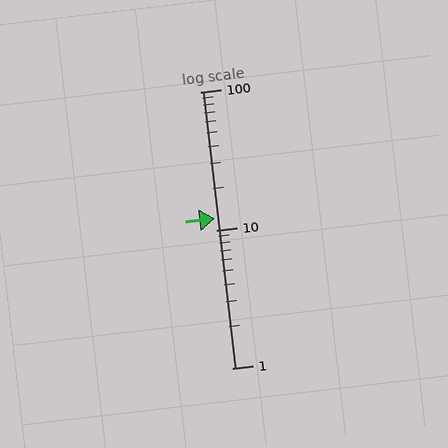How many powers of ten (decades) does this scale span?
The scale spans 2 decades, from 1 to 100.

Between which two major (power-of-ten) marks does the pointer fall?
The pointer is between 10 and 100.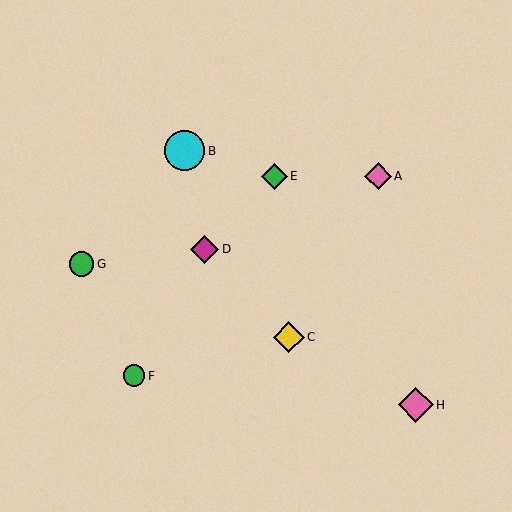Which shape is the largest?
The cyan circle (labeled B) is the largest.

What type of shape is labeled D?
Shape D is a magenta diamond.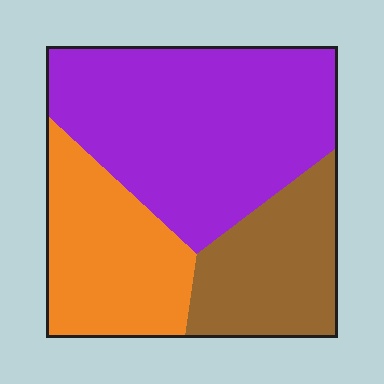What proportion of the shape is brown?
Brown takes up between a sixth and a third of the shape.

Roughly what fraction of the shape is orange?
Orange covers 27% of the shape.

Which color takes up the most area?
Purple, at roughly 50%.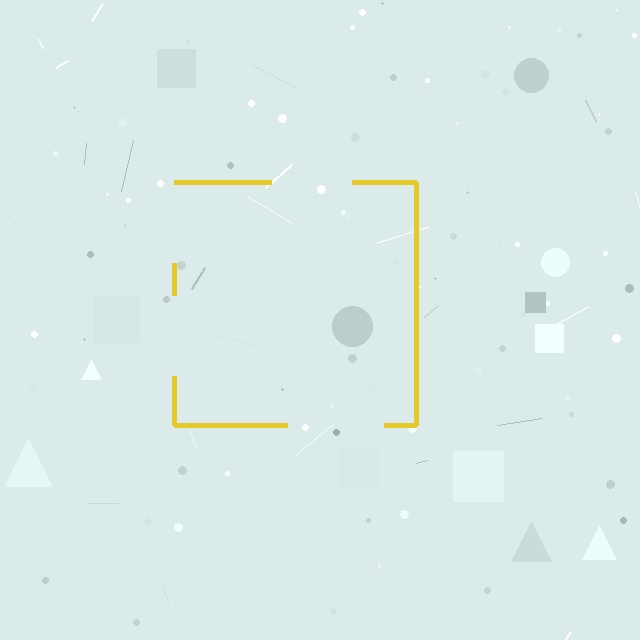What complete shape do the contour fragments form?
The contour fragments form a square.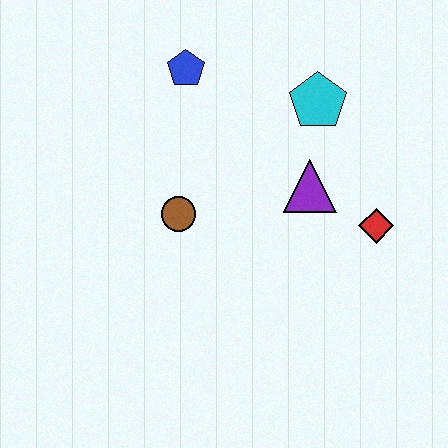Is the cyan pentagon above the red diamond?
Yes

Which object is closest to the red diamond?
The purple triangle is closest to the red diamond.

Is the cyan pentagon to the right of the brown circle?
Yes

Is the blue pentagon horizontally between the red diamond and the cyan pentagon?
No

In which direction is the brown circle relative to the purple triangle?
The brown circle is to the left of the purple triangle.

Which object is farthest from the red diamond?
The blue pentagon is farthest from the red diamond.